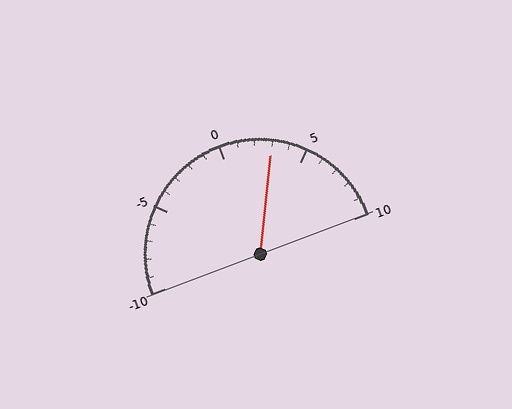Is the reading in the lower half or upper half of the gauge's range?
The reading is in the upper half of the range (-10 to 10).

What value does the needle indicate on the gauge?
The needle indicates approximately 3.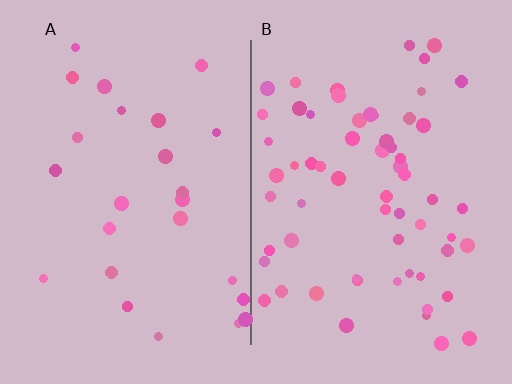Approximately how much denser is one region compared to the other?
Approximately 2.4× — region B over region A.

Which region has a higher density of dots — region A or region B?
B (the right).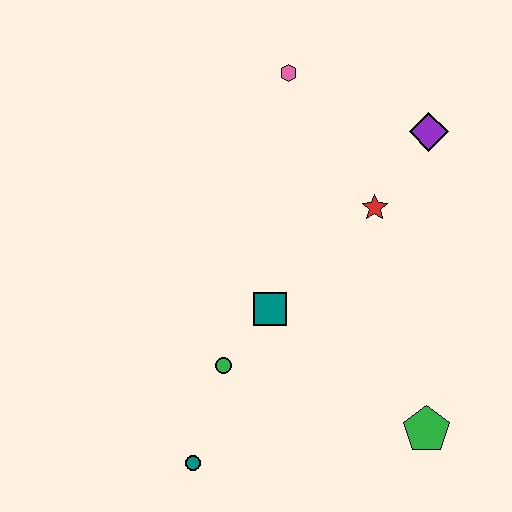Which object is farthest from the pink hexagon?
The teal circle is farthest from the pink hexagon.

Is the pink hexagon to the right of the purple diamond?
No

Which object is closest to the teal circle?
The green circle is closest to the teal circle.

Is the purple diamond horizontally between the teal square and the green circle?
No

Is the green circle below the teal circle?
No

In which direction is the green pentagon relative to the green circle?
The green pentagon is to the right of the green circle.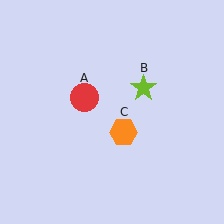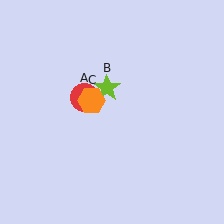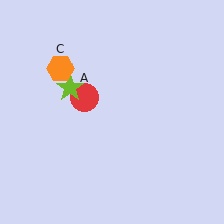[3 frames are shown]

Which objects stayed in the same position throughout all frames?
Red circle (object A) remained stationary.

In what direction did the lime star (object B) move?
The lime star (object B) moved left.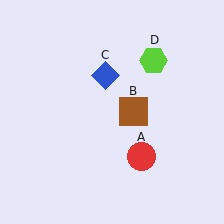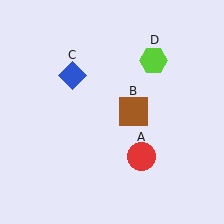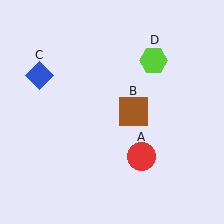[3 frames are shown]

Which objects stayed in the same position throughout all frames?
Red circle (object A) and brown square (object B) and lime hexagon (object D) remained stationary.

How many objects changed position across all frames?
1 object changed position: blue diamond (object C).